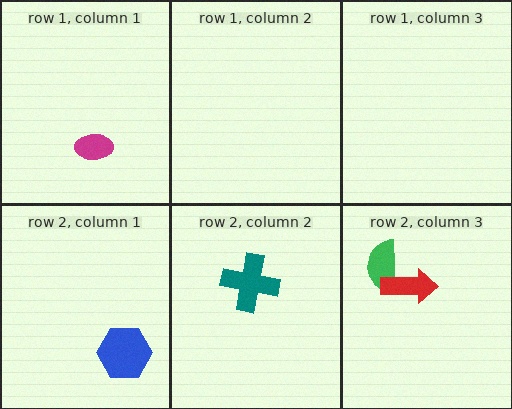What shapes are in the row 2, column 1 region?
The blue hexagon.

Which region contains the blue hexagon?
The row 2, column 1 region.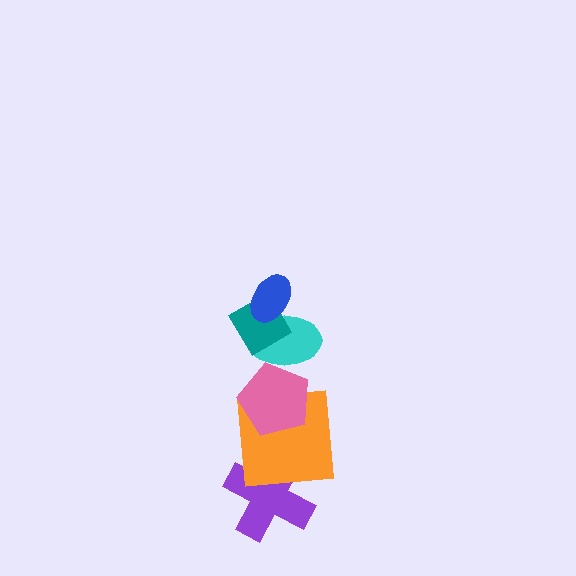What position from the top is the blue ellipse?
The blue ellipse is 1st from the top.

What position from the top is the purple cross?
The purple cross is 6th from the top.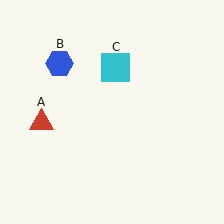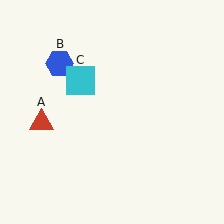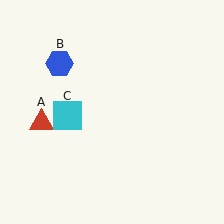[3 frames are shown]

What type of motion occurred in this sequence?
The cyan square (object C) rotated counterclockwise around the center of the scene.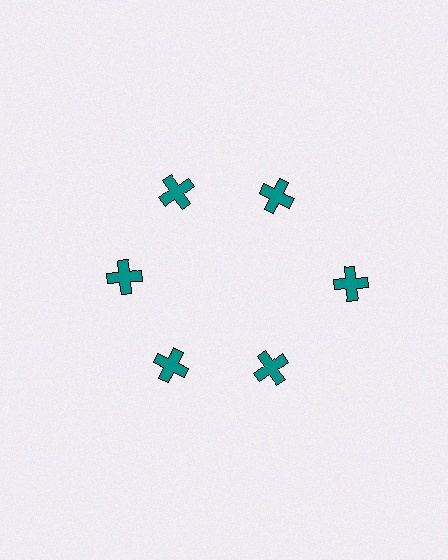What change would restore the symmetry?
The symmetry would be restored by moving it inward, back onto the ring so that all 6 crosses sit at equal angles and equal distance from the center.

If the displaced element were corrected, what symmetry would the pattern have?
It would have 6-fold rotational symmetry — the pattern would map onto itself every 60 degrees.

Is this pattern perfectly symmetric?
No. The 6 teal crosses are arranged in a ring, but one element near the 3 o'clock position is pushed outward from the center, breaking the 6-fold rotational symmetry.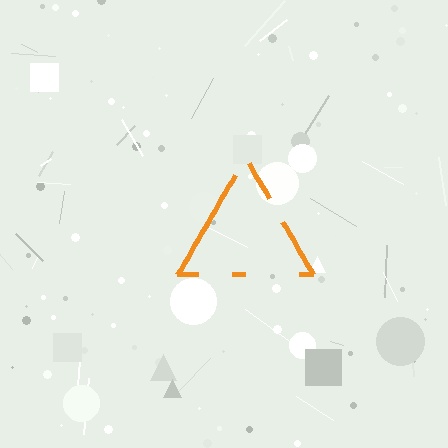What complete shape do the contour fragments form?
The contour fragments form a triangle.